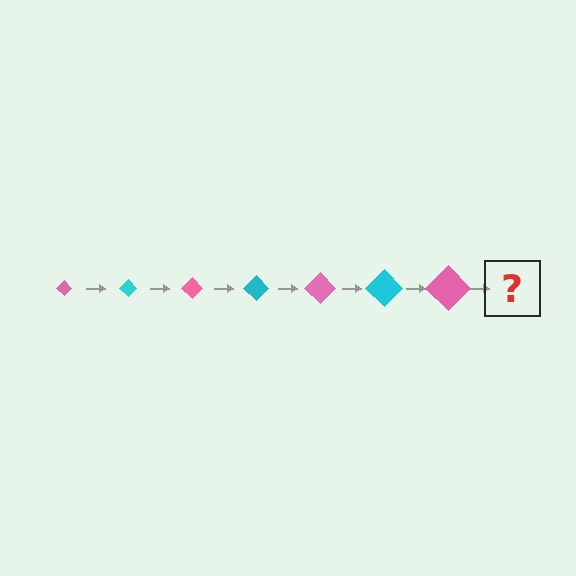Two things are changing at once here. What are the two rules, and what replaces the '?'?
The two rules are that the diamond grows larger each step and the color cycles through pink and cyan. The '?' should be a cyan diamond, larger than the previous one.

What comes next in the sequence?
The next element should be a cyan diamond, larger than the previous one.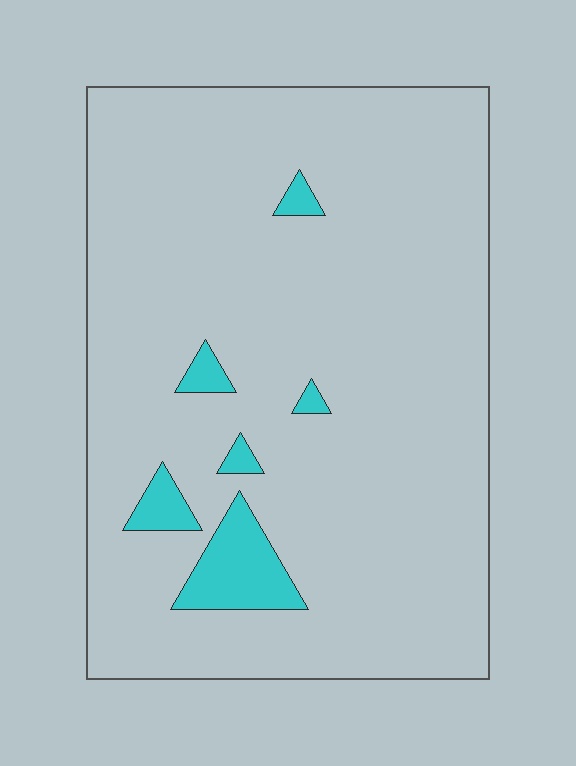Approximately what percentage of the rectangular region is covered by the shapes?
Approximately 5%.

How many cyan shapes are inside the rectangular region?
6.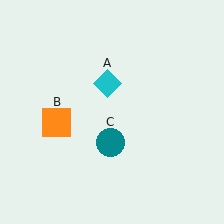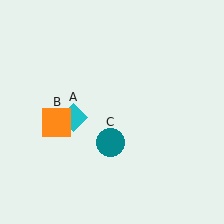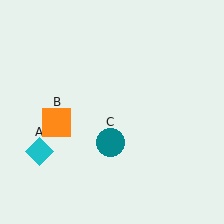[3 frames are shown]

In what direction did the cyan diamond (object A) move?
The cyan diamond (object A) moved down and to the left.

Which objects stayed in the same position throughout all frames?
Orange square (object B) and teal circle (object C) remained stationary.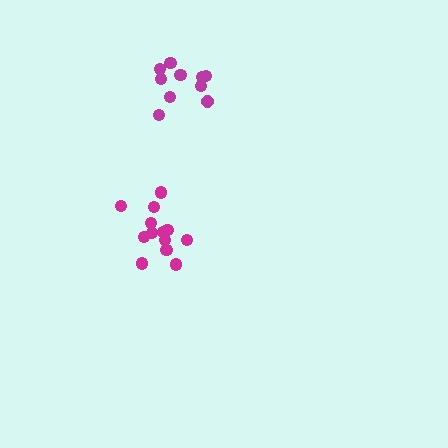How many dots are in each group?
Group 1: 13 dots, Group 2: 10 dots (23 total).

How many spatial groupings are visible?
There are 2 spatial groupings.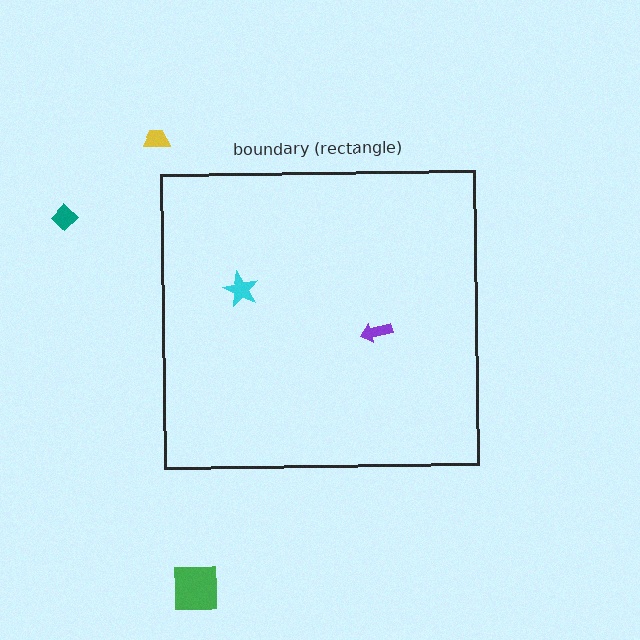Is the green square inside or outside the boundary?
Outside.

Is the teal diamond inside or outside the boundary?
Outside.